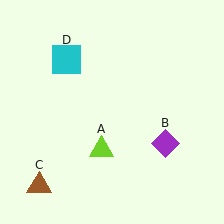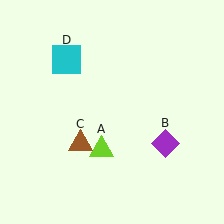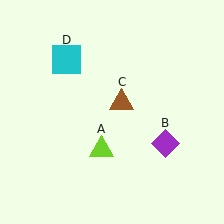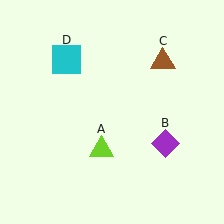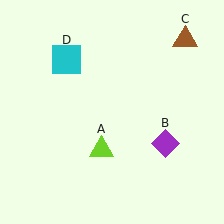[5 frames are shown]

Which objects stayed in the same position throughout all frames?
Lime triangle (object A) and purple diamond (object B) and cyan square (object D) remained stationary.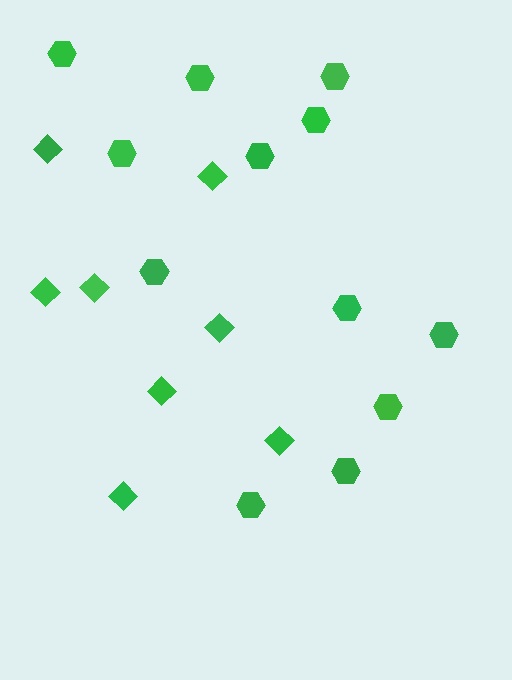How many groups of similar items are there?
There are 2 groups: one group of hexagons (12) and one group of diamonds (8).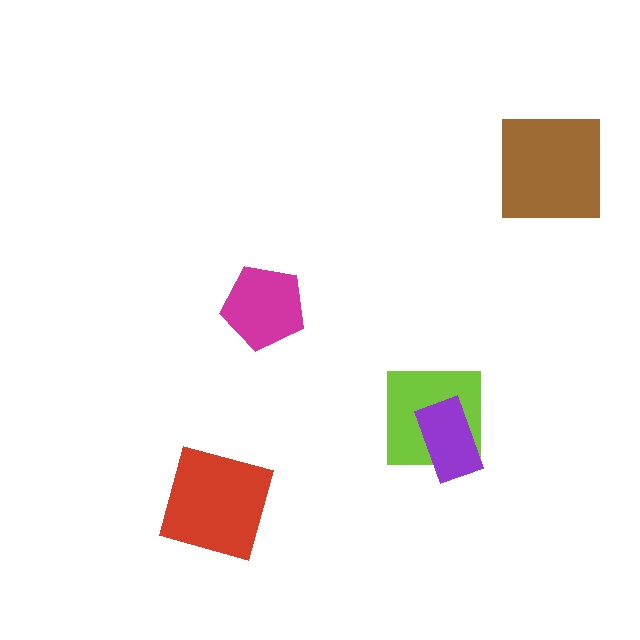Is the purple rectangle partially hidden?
No, no other shape covers it.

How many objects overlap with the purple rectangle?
1 object overlaps with the purple rectangle.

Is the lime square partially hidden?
Yes, it is partially covered by another shape.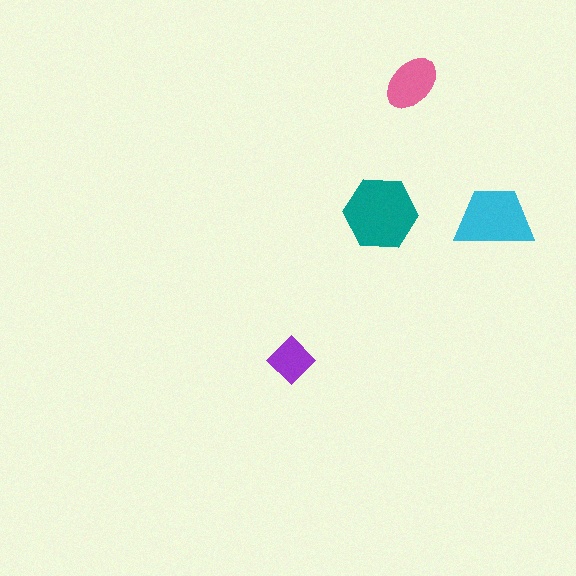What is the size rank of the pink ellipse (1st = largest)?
3rd.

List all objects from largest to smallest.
The teal hexagon, the cyan trapezoid, the pink ellipse, the purple diamond.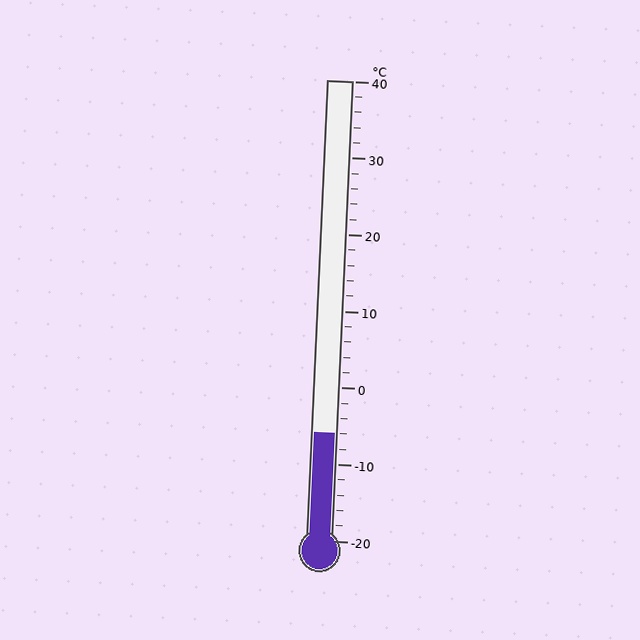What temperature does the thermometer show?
The thermometer shows approximately -6°C.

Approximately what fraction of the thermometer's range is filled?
The thermometer is filled to approximately 25% of its range.